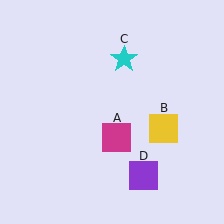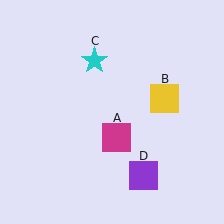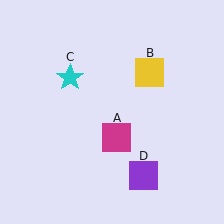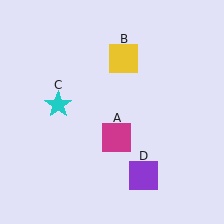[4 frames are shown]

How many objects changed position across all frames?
2 objects changed position: yellow square (object B), cyan star (object C).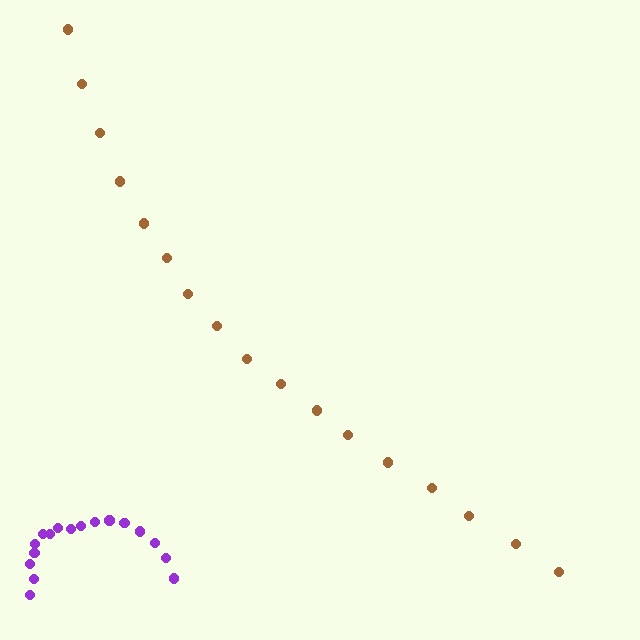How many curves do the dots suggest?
There are 2 distinct paths.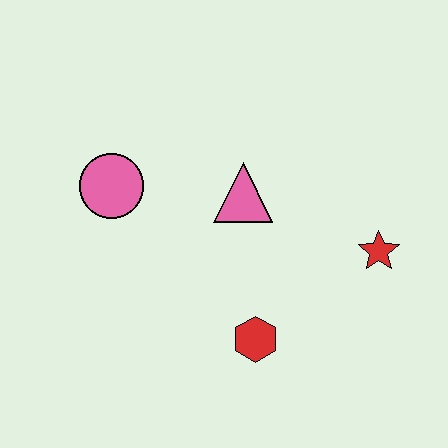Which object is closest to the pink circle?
The pink triangle is closest to the pink circle.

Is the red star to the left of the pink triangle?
No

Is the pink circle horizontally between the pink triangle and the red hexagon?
No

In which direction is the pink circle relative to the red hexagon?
The pink circle is above the red hexagon.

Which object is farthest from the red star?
The pink circle is farthest from the red star.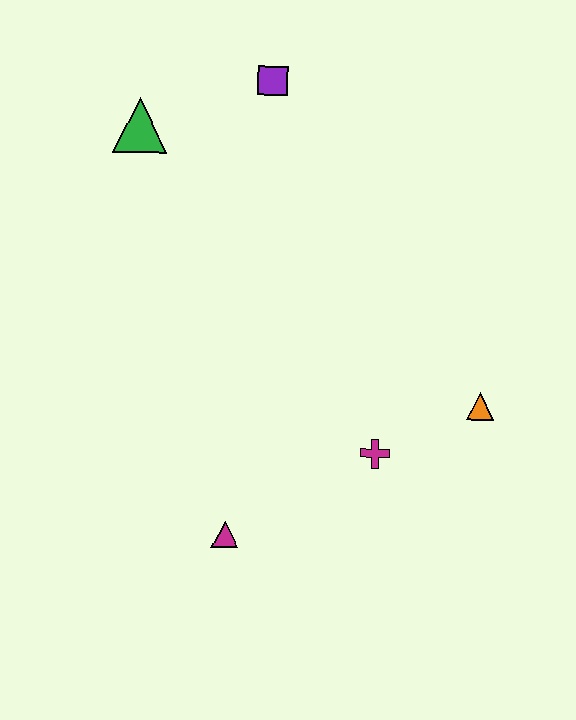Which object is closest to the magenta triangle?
The magenta cross is closest to the magenta triangle.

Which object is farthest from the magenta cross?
The green triangle is farthest from the magenta cross.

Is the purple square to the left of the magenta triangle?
No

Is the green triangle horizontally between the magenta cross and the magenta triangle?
No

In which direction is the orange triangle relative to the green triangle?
The orange triangle is to the right of the green triangle.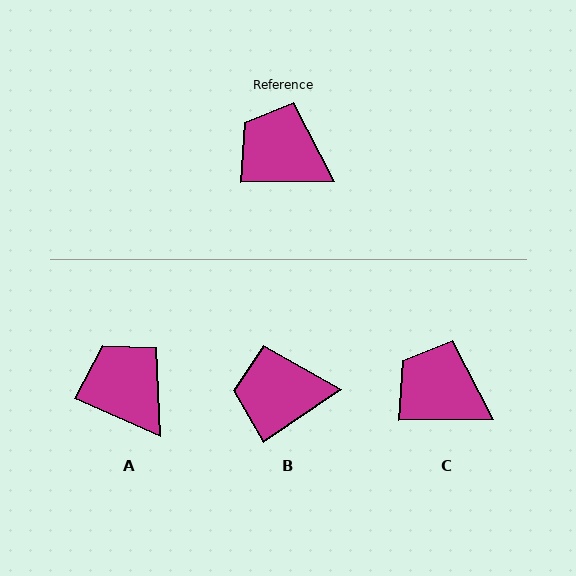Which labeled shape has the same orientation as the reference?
C.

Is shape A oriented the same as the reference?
No, it is off by about 24 degrees.